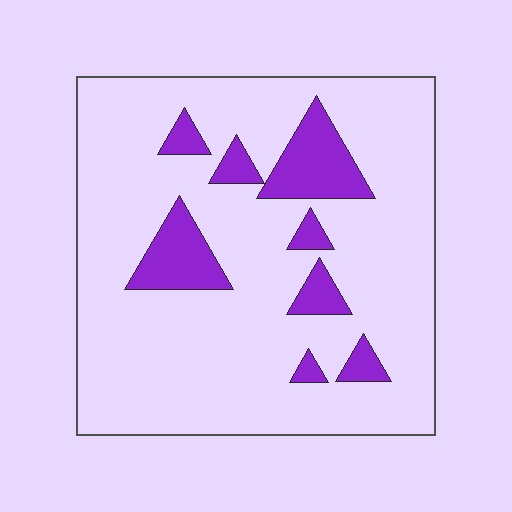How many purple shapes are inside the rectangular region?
8.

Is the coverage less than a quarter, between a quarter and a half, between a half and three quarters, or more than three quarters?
Less than a quarter.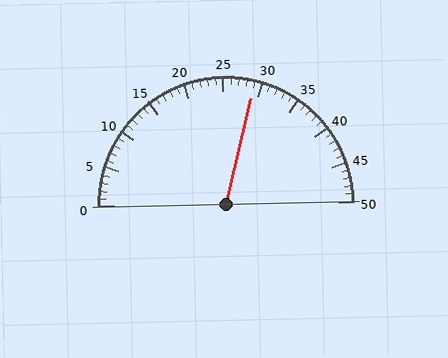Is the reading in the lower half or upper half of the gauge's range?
The reading is in the upper half of the range (0 to 50).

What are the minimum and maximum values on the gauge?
The gauge ranges from 0 to 50.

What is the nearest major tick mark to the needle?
The nearest major tick mark is 30.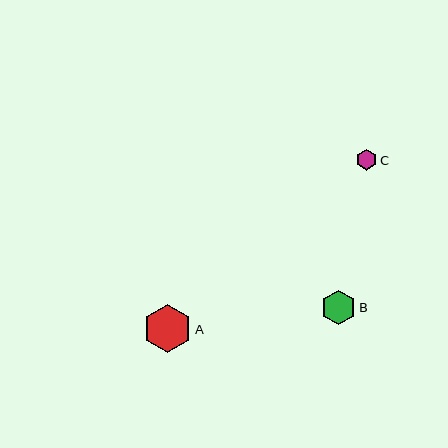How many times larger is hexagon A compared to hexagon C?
Hexagon A is approximately 2.3 times the size of hexagon C.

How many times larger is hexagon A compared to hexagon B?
Hexagon A is approximately 1.4 times the size of hexagon B.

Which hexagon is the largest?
Hexagon A is the largest with a size of approximately 49 pixels.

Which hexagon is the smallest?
Hexagon C is the smallest with a size of approximately 21 pixels.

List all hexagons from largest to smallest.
From largest to smallest: A, B, C.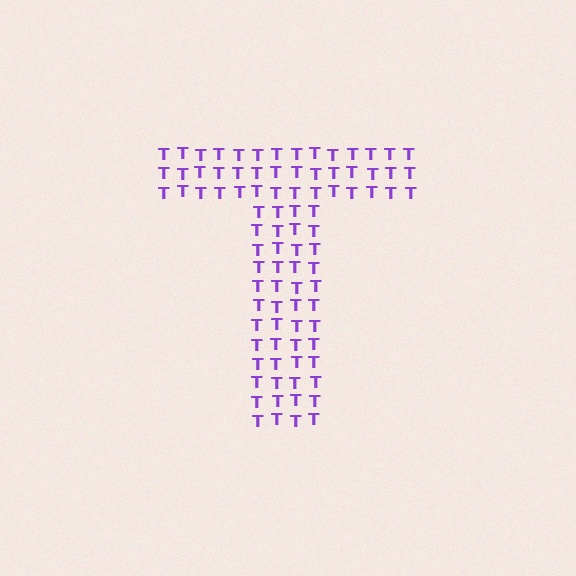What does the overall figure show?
The overall figure shows the letter T.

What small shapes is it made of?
It is made of small letter T's.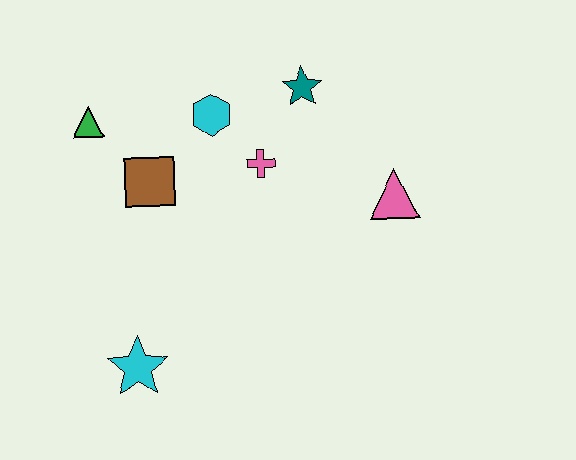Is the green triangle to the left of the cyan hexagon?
Yes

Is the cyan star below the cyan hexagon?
Yes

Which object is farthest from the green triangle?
The pink triangle is farthest from the green triangle.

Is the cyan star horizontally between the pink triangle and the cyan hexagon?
No